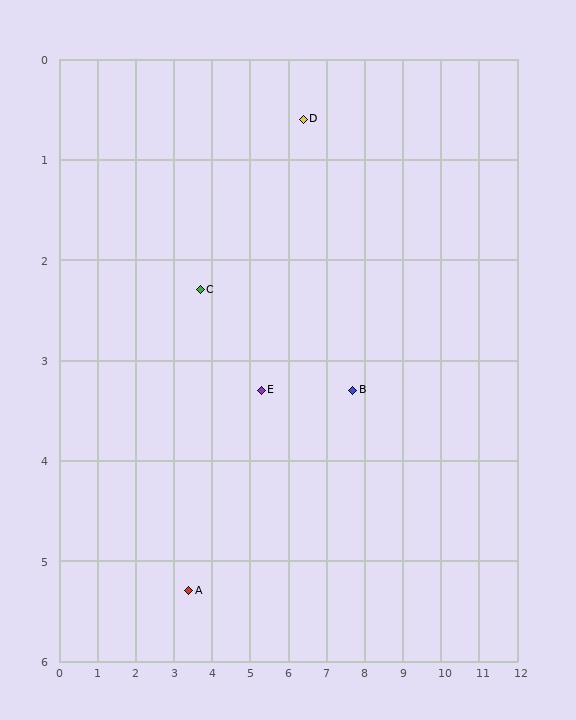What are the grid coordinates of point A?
Point A is at approximately (3.4, 5.3).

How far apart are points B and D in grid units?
Points B and D are about 3.0 grid units apart.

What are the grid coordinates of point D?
Point D is at approximately (6.4, 0.6).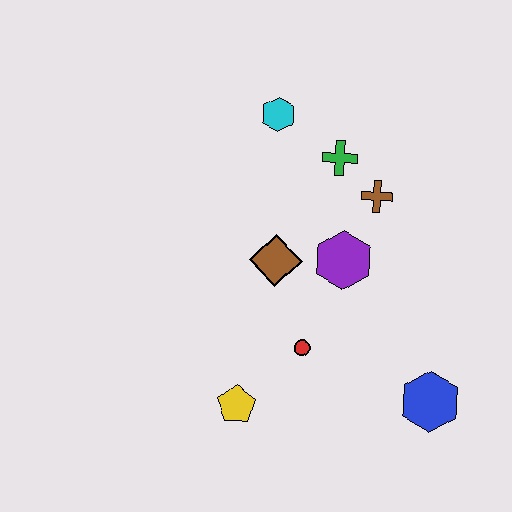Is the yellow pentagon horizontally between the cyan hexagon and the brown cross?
No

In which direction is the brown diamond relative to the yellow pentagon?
The brown diamond is above the yellow pentagon.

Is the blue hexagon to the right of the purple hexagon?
Yes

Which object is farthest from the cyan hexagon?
The blue hexagon is farthest from the cyan hexagon.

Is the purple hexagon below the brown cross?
Yes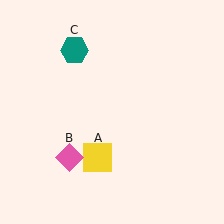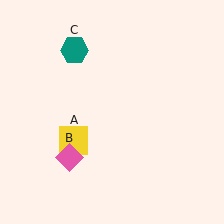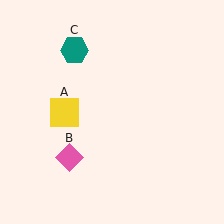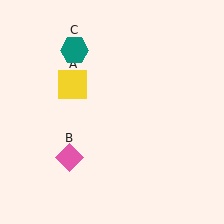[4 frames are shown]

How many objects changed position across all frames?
1 object changed position: yellow square (object A).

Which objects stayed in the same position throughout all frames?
Pink diamond (object B) and teal hexagon (object C) remained stationary.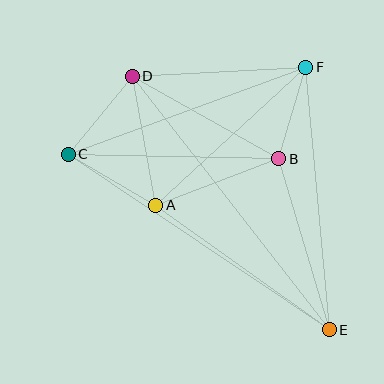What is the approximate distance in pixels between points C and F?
The distance between C and F is approximately 253 pixels.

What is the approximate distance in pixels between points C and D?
The distance between C and D is approximately 101 pixels.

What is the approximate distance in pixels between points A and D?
The distance between A and D is approximately 131 pixels.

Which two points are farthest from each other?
Points D and E are farthest from each other.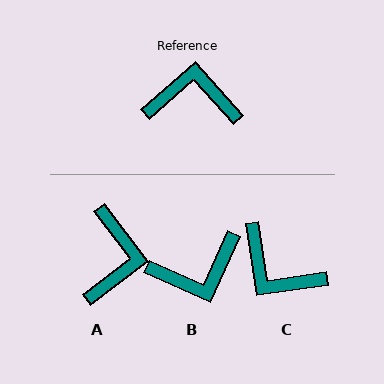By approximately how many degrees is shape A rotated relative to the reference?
Approximately 94 degrees clockwise.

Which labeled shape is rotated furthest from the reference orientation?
B, about 156 degrees away.